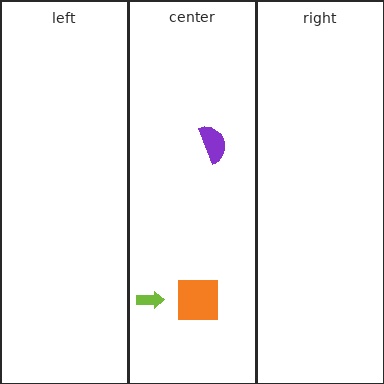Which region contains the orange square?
The center region.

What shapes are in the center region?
The orange square, the lime arrow, the purple semicircle.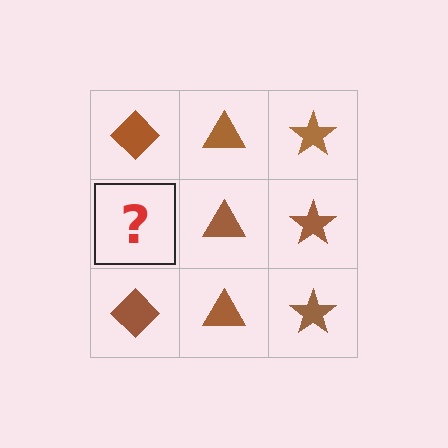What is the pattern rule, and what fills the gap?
The rule is that each column has a consistent shape. The gap should be filled with a brown diamond.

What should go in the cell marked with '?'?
The missing cell should contain a brown diamond.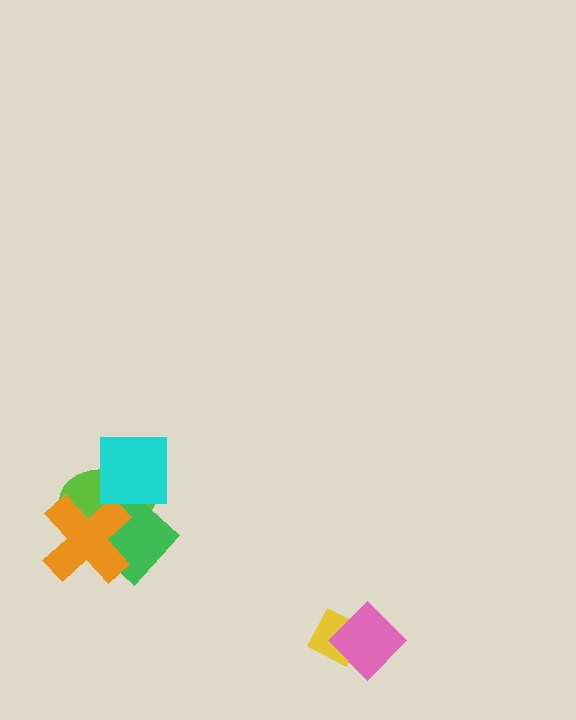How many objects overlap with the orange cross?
2 objects overlap with the orange cross.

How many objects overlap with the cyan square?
2 objects overlap with the cyan square.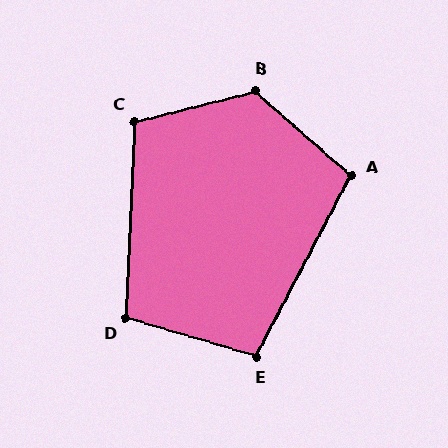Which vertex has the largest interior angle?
B, at approximately 125 degrees.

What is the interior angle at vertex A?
Approximately 104 degrees (obtuse).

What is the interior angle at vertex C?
Approximately 106 degrees (obtuse).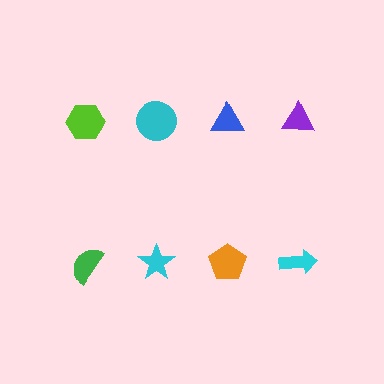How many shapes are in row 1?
4 shapes.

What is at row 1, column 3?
A blue triangle.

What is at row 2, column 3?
An orange pentagon.